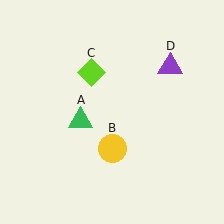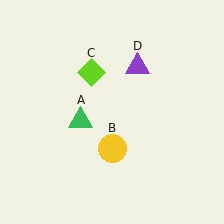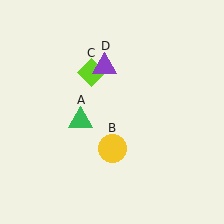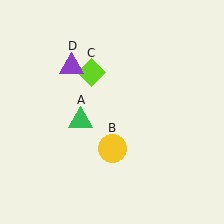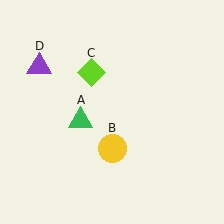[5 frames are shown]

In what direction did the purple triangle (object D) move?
The purple triangle (object D) moved left.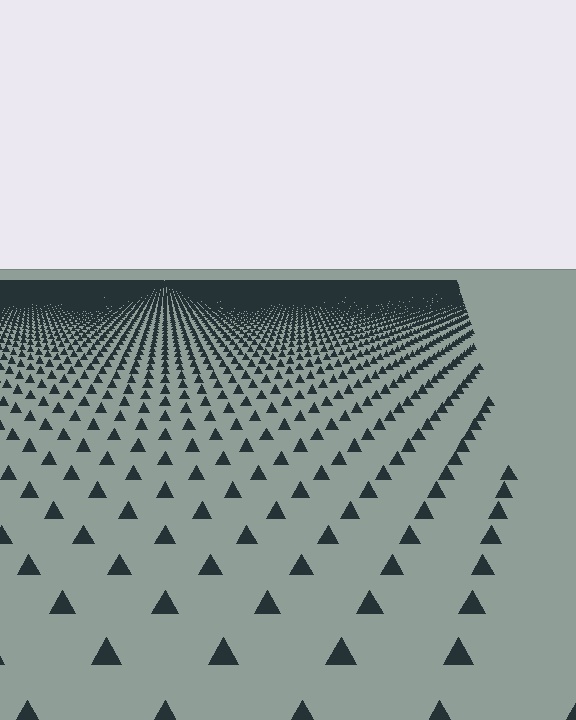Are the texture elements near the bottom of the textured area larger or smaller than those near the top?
Larger. Near the bottom, elements are closer to the viewer and appear at a bigger on-screen size.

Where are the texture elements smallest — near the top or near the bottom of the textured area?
Near the top.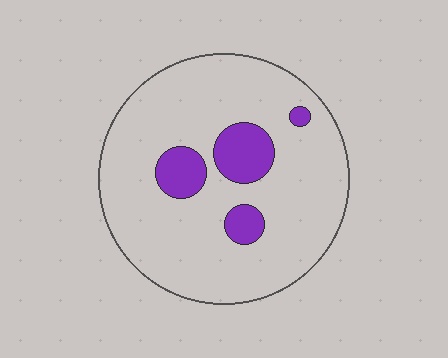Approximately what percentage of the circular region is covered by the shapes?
Approximately 15%.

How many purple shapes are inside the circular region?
4.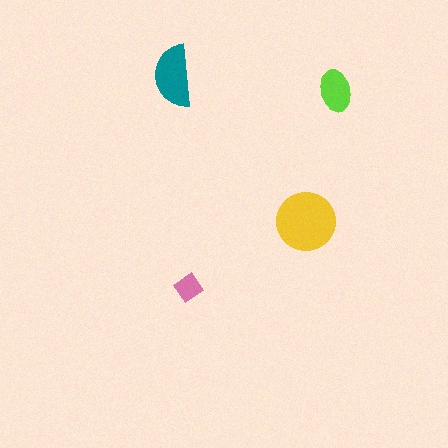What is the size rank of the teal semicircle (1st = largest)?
2nd.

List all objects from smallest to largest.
The pink diamond, the lime ellipse, the teal semicircle, the yellow circle.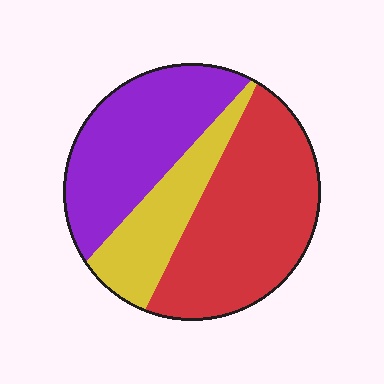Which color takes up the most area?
Red, at roughly 45%.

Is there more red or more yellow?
Red.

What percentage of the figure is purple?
Purple covers about 35% of the figure.